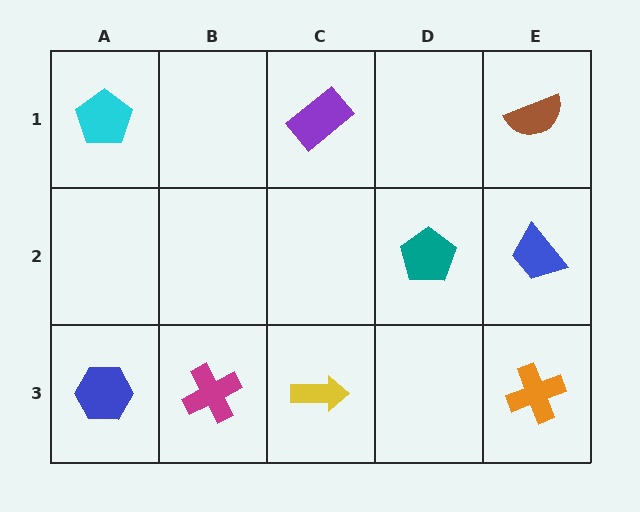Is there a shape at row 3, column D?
No, that cell is empty.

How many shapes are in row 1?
3 shapes.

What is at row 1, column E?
A brown semicircle.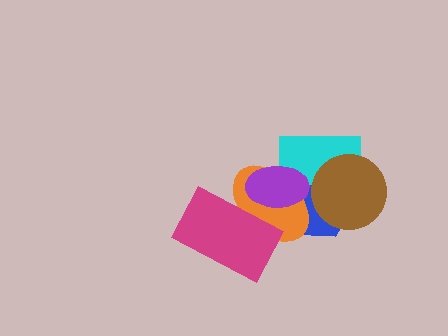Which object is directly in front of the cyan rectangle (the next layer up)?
The orange ellipse is directly in front of the cyan rectangle.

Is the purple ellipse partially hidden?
No, no other shape covers it.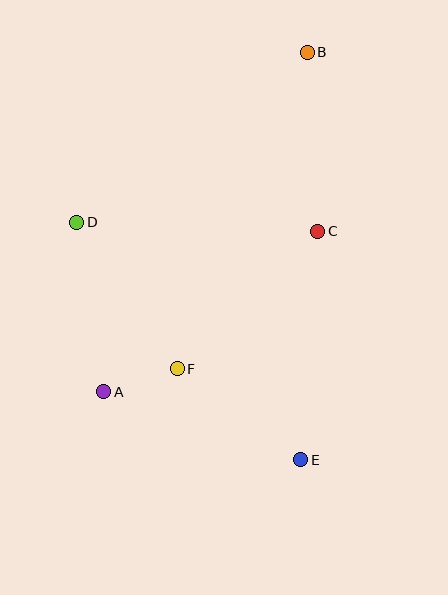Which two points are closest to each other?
Points A and F are closest to each other.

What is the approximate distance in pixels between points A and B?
The distance between A and B is approximately 396 pixels.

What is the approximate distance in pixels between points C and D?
The distance between C and D is approximately 242 pixels.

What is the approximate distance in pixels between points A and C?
The distance between A and C is approximately 268 pixels.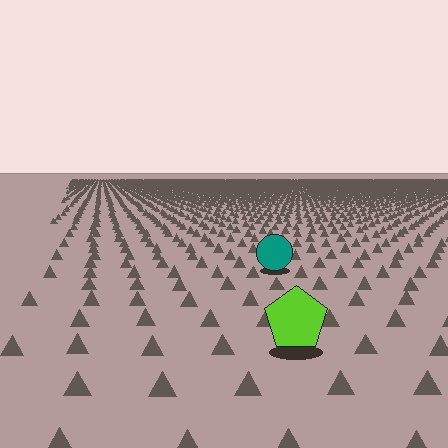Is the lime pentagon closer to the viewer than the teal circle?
Yes. The lime pentagon is closer — you can tell from the texture gradient: the ground texture is coarser near it.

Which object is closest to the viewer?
The lime pentagon is closest. The texture marks near it are larger and more spread out.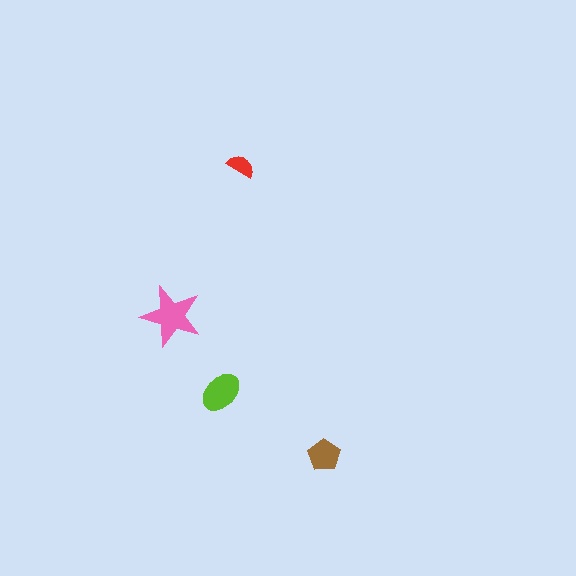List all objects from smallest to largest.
The red semicircle, the brown pentagon, the lime ellipse, the pink star.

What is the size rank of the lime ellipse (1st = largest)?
2nd.